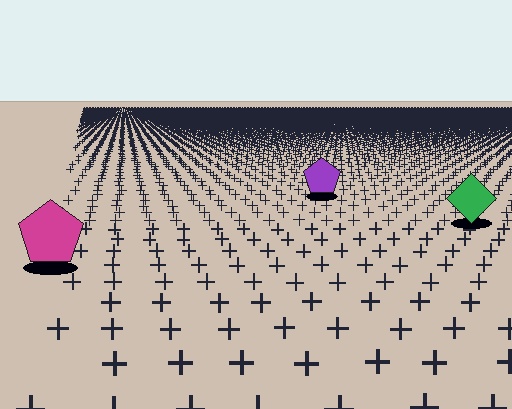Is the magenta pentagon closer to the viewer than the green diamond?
Yes. The magenta pentagon is closer — you can tell from the texture gradient: the ground texture is coarser near it.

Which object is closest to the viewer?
The magenta pentagon is closest. The texture marks near it are larger and more spread out.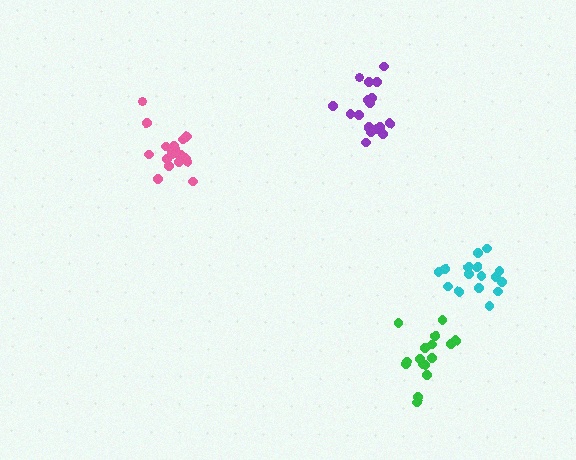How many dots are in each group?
Group 1: 17 dots, Group 2: 16 dots, Group 3: 19 dots, Group 4: 16 dots (68 total).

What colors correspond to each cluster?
The clusters are colored: purple, cyan, pink, green.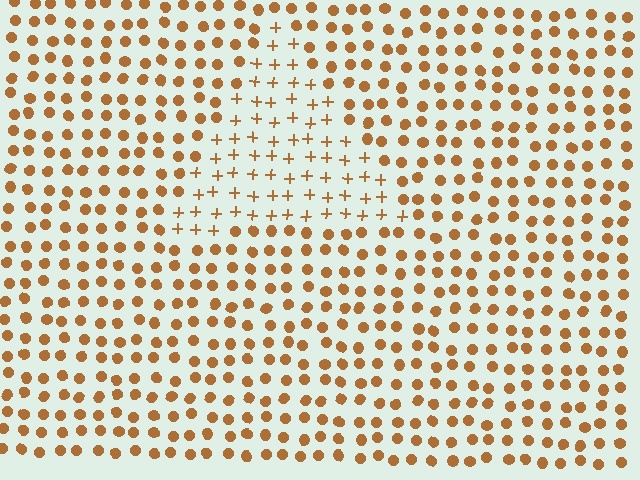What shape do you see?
I see a triangle.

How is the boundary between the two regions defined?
The boundary is defined by a change in element shape: plus signs inside vs. circles outside. All elements share the same color and spacing.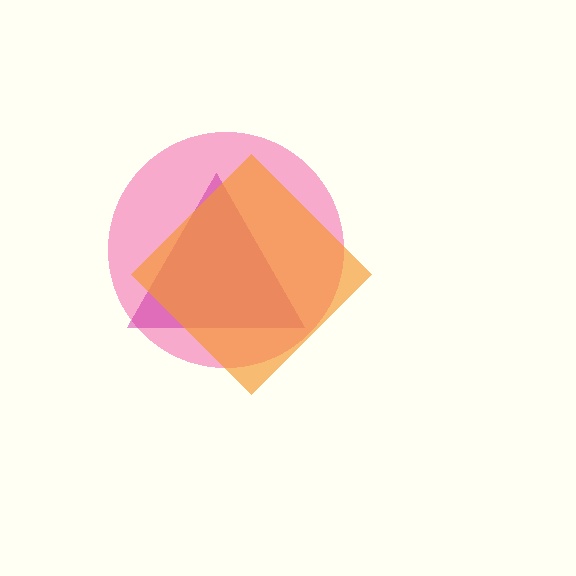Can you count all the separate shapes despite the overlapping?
Yes, there are 3 separate shapes.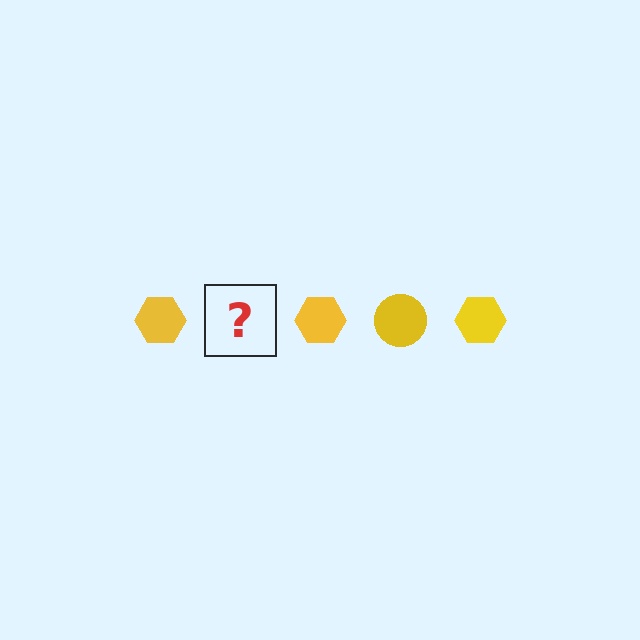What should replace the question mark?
The question mark should be replaced with a yellow circle.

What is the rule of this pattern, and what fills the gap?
The rule is that the pattern cycles through hexagon, circle shapes in yellow. The gap should be filled with a yellow circle.